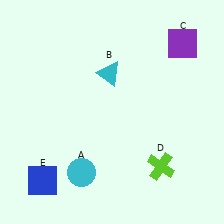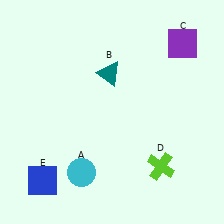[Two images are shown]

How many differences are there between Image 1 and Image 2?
There is 1 difference between the two images.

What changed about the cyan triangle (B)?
In Image 1, B is cyan. In Image 2, it changed to teal.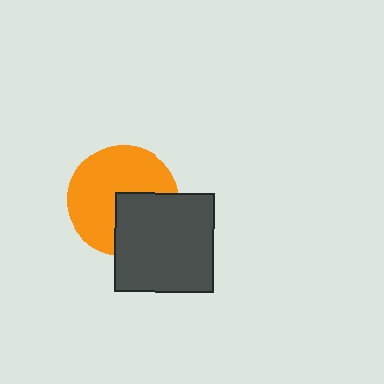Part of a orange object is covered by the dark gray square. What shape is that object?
It is a circle.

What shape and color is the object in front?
The object in front is a dark gray square.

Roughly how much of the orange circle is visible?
Most of it is visible (roughly 65%).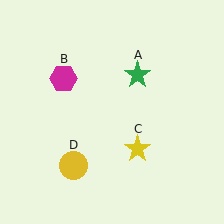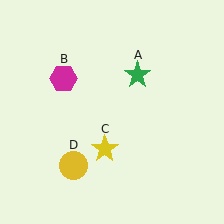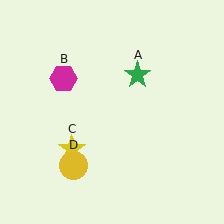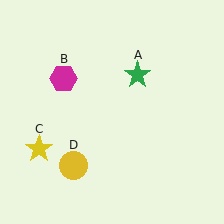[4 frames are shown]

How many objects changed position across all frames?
1 object changed position: yellow star (object C).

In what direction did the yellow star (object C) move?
The yellow star (object C) moved left.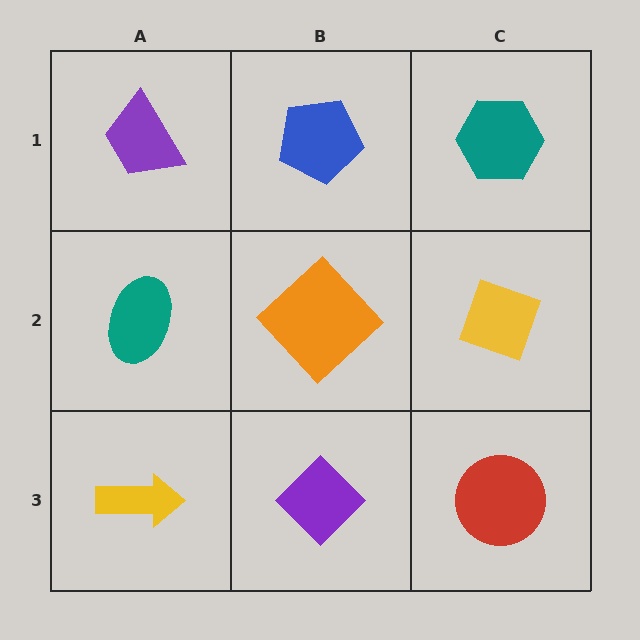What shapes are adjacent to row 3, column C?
A yellow diamond (row 2, column C), a purple diamond (row 3, column B).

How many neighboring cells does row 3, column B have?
3.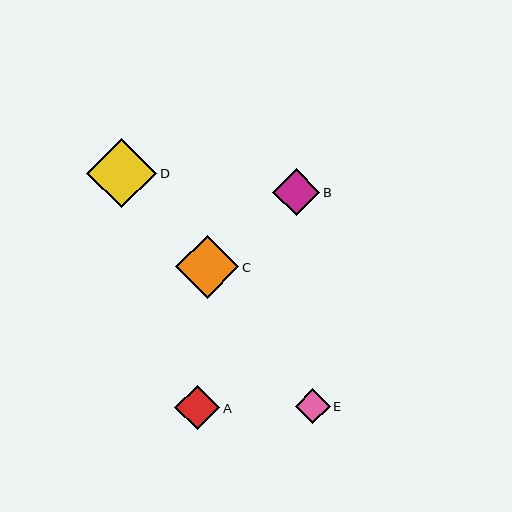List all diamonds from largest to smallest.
From largest to smallest: D, C, B, A, E.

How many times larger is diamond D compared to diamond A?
Diamond D is approximately 1.6 times the size of diamond A.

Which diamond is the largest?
Diamond D is the largest with a size of approximately 70 pixels.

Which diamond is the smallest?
Diamond E is the smallest with a size of approximately 35 pixels.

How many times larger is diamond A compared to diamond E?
Diamond A is approximately 1.3 times the size of diamond E.